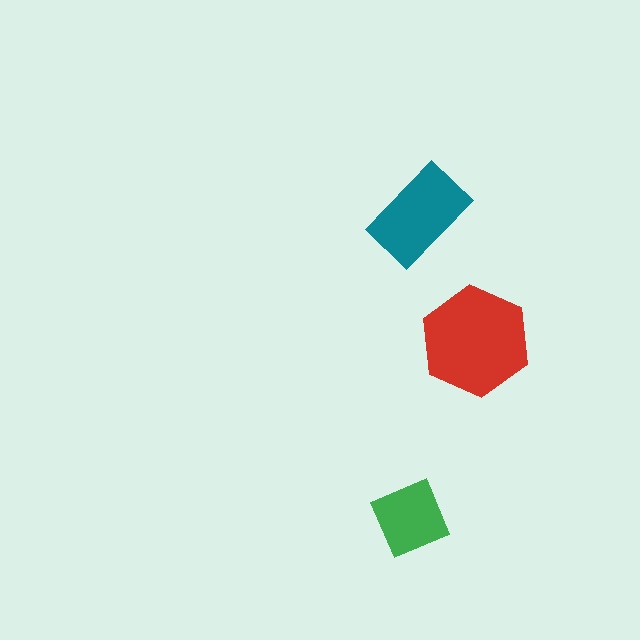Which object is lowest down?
The green square is bottommost.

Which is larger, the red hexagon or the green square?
The red hexagon.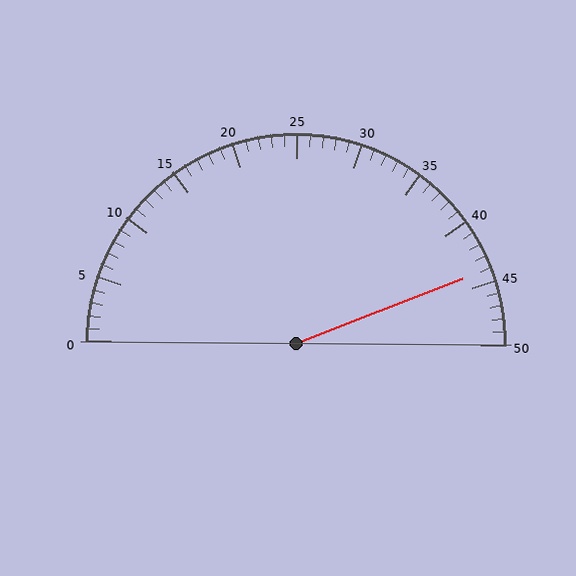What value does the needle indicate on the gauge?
The needle indicates approximately 44.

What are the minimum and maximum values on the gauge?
The gauge ranges from 0 to 50.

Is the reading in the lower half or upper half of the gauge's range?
The reading is in the upper half of the range (0 to 50).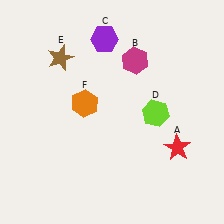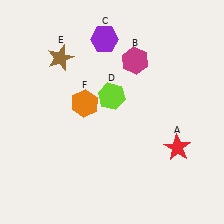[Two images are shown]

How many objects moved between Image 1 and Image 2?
1 object moved between the two images.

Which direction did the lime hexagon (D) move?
The lime hexagon (D) moved left.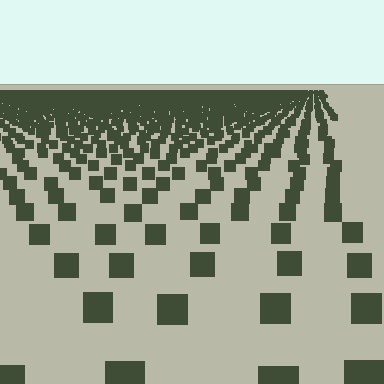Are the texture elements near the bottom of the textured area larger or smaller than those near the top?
Larger. Near the bottom, elements are closer to the viewer and appear at a bigger on-screen size.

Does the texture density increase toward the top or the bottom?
Density increases toward the top.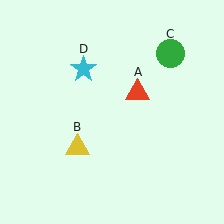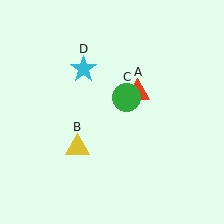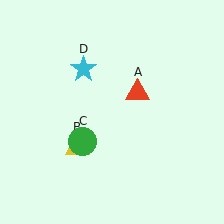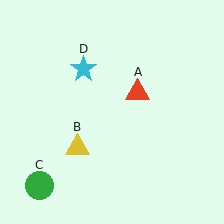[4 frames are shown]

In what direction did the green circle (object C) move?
The green circle (object C) moved down and to the left.